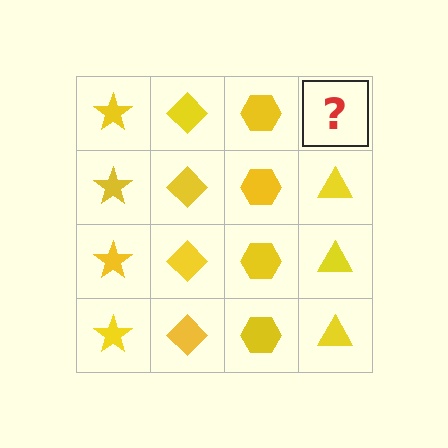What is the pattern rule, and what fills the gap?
The rule is that each column has a consistent shape. The gap should be filled with a yellow triangle.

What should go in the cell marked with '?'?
The missing cell should contain a yellow triangle.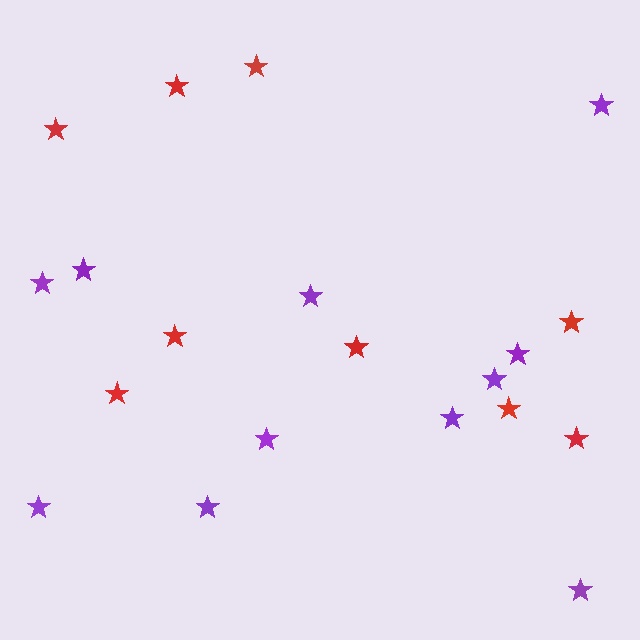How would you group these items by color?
There are 2 groups: one group of purple stars (11) and one group of red stars (9).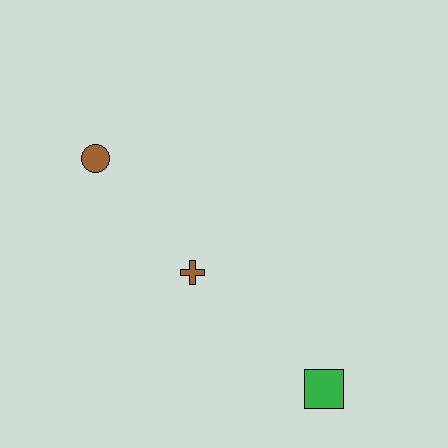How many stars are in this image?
There are no stars.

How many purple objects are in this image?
There are no purple objects.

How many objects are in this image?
There are 3 objects.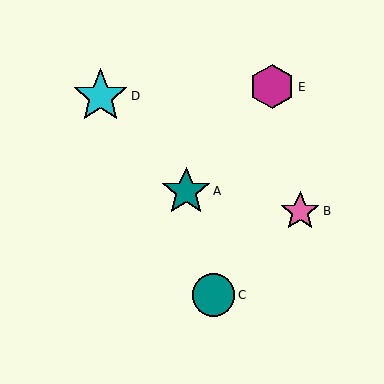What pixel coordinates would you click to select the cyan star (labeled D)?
Click at (101, 96) to select the cyan star D.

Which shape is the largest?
The cyan star (labeled D) is the largest.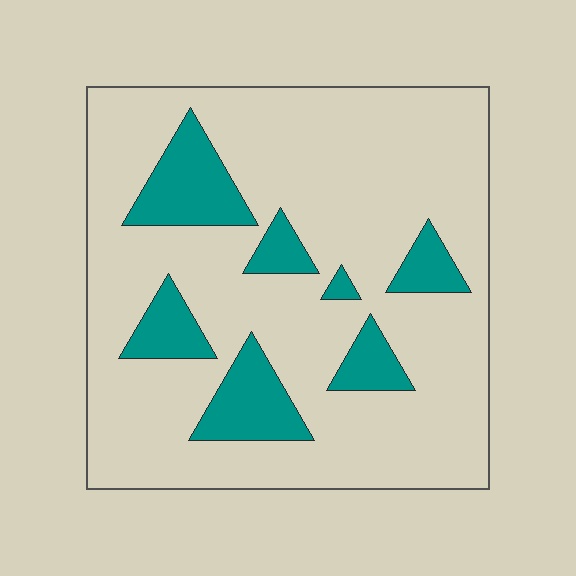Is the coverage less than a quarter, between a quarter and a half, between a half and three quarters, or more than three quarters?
Less than a quarter.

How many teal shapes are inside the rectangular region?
7.